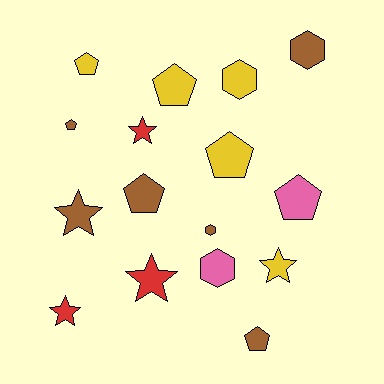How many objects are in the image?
There are 16 objects.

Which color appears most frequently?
Brown, with 6 objects.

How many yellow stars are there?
There is 1 yellow star.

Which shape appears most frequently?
Pentagon, with 7 objects.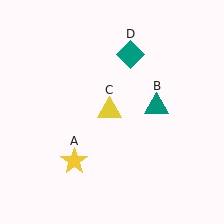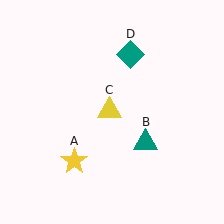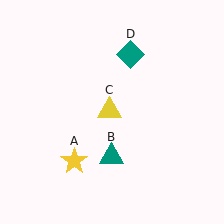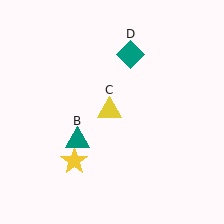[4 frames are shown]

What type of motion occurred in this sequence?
The teal triangle (object B) rotated clockwise around the center of the scene.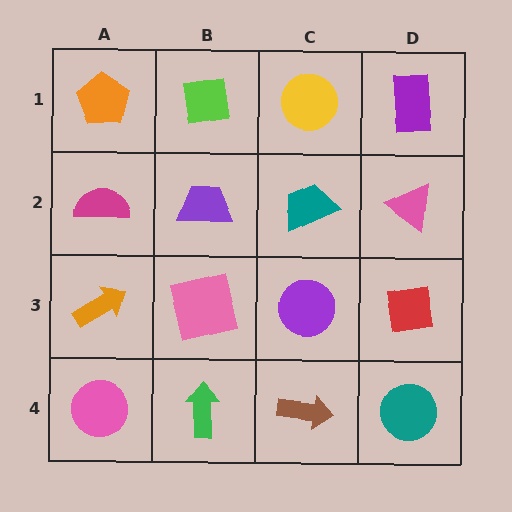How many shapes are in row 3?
4 shapes.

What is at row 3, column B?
A pink square.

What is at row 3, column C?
A purple circle.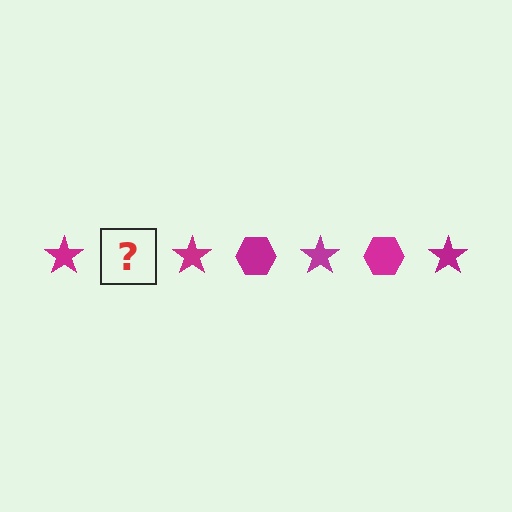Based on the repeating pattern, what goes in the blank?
The blank should be a magenta hexagon.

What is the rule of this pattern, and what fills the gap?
The rule is that the pattern cycles through star, hexagon shapes in magenta. The gap should be filled with a magenta hexagon.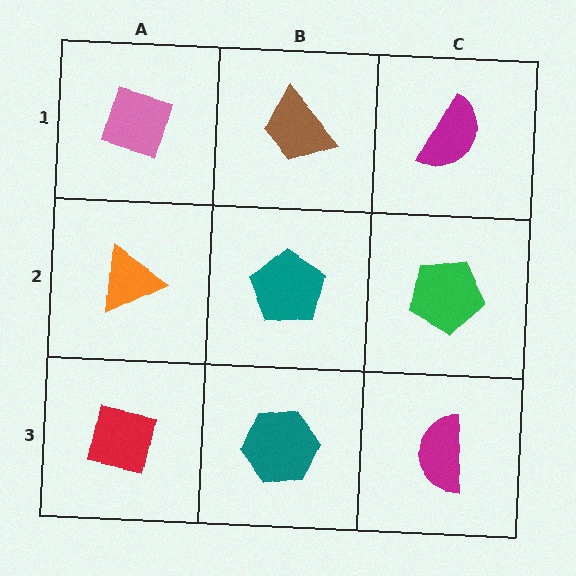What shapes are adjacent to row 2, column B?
A brown trapezoid (row 1, column B), a teal hexagon (row 3, column B), an orange triangle (row 2, column A), a green pentagon (row 2, column C).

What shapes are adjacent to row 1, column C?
A green pentagon (row 2, column C), a brown trapezoid (row 1, column B).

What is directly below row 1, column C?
A green pentagon.